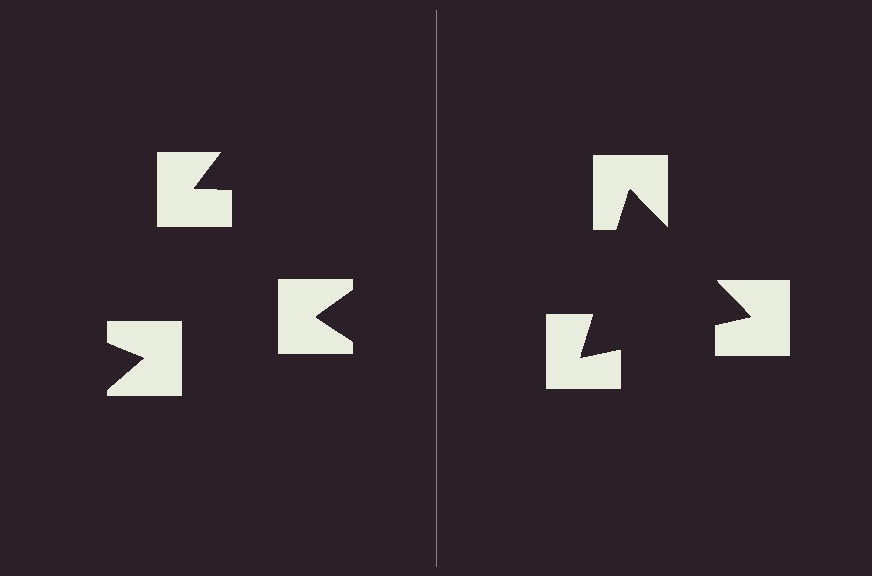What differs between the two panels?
The notched squares are positioned identically on both sides; only the wedge orientations differ. On the right they align to a triangle; on the left they are misaligned.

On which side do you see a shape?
An illusory triangle appears on the right side. On the left side the wedge cuts are rotated, so no coherent shape forms.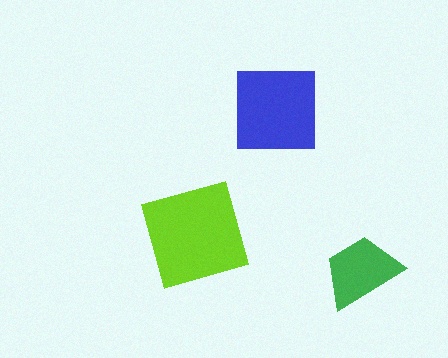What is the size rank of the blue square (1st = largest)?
2nd.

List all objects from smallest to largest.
The green trapezoid, the blue square, the lime diamond.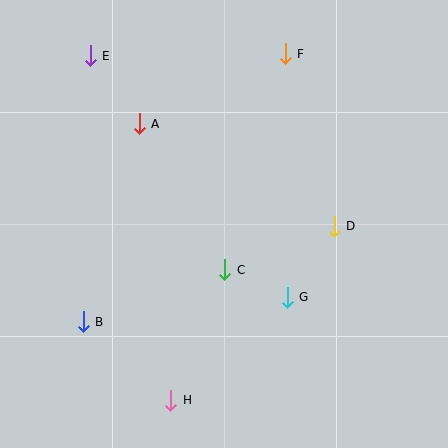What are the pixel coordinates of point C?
Point C is at (225, 270).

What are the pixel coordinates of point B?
Point B is at (83, 322).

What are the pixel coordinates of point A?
Point A is at (139, 124).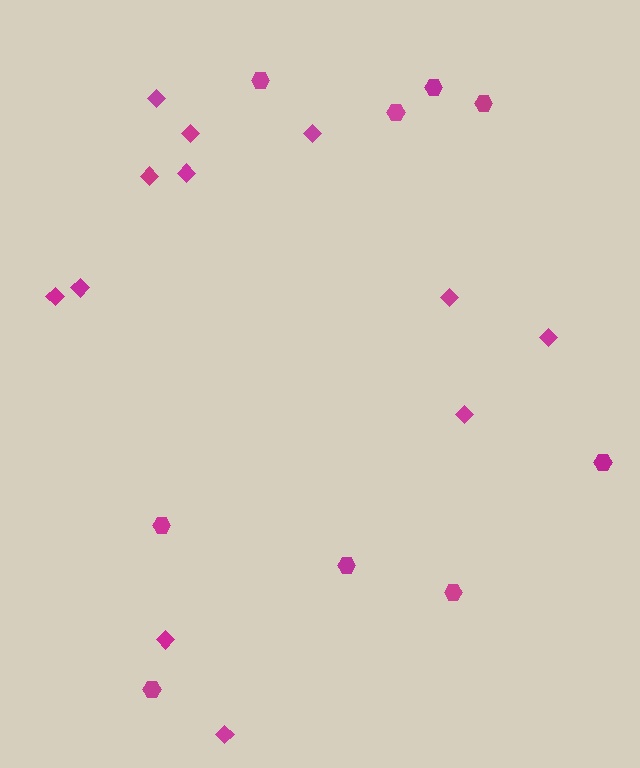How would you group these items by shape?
There are 2 groups: one group of diamonds (12) and one group of hexagons (9).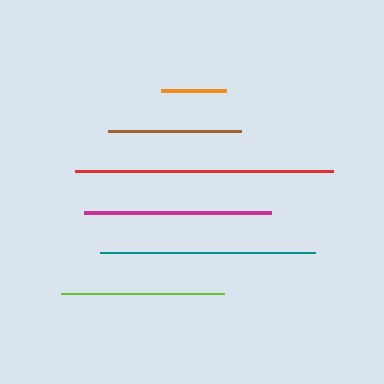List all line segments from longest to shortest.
From longest to shortest: red, teal, magenta, lime, brown, orange.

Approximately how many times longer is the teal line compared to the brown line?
The teal line is approximately 1.6 times the length of the brown line.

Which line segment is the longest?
The red line is the longest at approximately 258 pixels.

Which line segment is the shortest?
The orange line is the shortest at approximately 65 pixels.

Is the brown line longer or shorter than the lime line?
The lime line is longer than the brown line.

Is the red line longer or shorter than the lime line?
The red line is longer than the lime line.